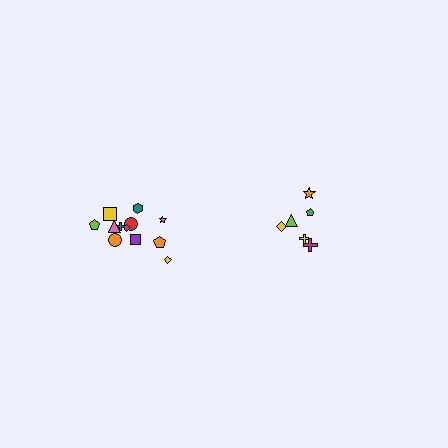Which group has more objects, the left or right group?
The left group.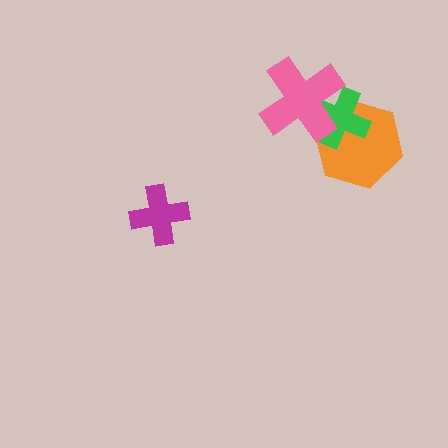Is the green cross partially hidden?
Yes, it is partially covered by another shape.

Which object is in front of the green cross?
The pink cross is in front of the green cross.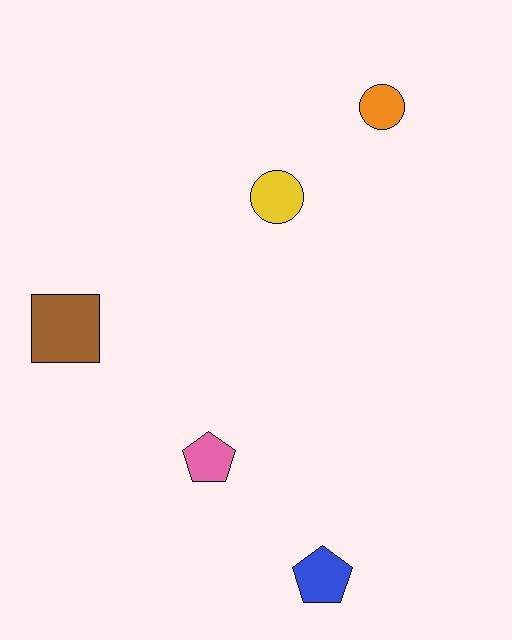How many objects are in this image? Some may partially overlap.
There are 5 objects.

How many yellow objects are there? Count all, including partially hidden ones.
There is 1 yellow object.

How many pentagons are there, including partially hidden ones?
There are 2 pentagons.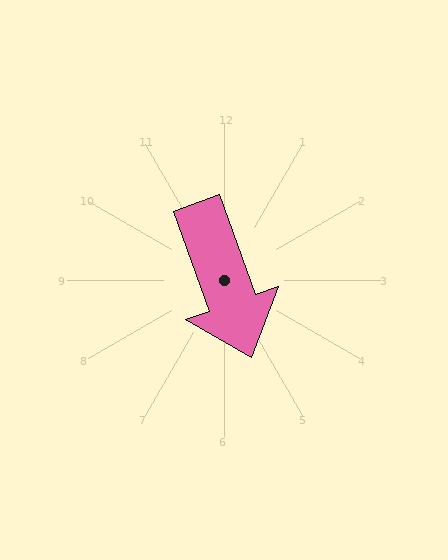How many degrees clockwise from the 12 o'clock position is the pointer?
Approximately 160 degrees.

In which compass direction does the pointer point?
South.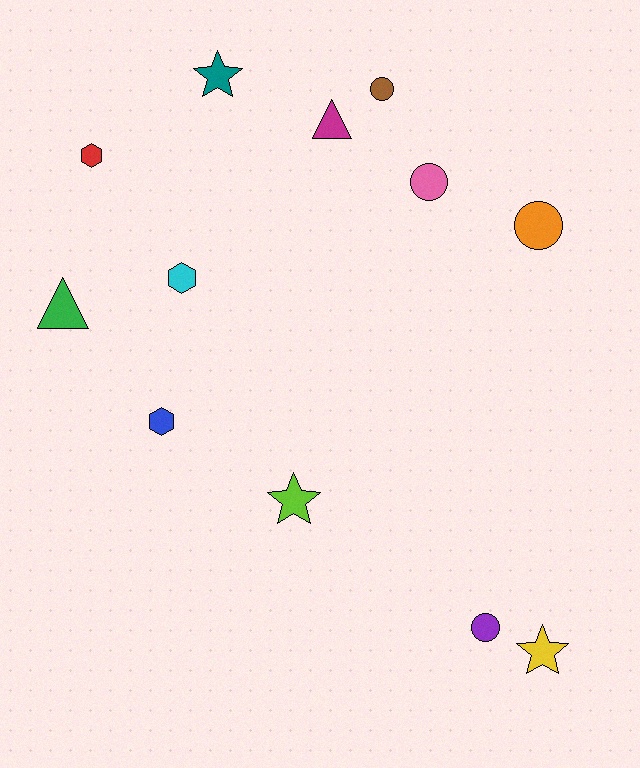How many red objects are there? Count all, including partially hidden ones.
There is 1 red object.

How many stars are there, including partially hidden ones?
There are 3 stars.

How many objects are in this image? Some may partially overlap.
There are 12 objects.